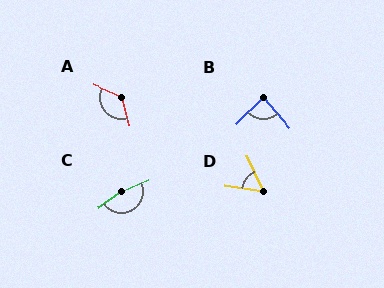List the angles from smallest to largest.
D (57°), B (86°), A (128°), C (167°).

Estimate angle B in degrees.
Approximately 86 degrees.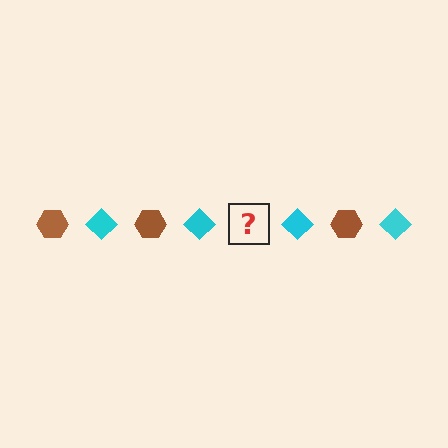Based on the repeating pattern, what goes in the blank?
The blank should be a brown hexagon.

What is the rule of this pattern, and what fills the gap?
The rule is that the pattern alternates between brown hexagon and cyan diamond. The gap should be filled with a brown hexagon.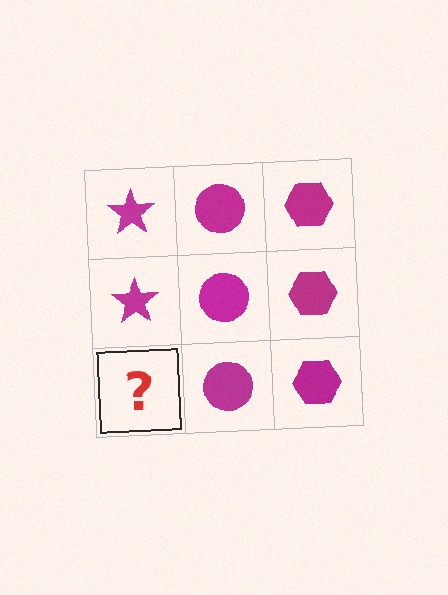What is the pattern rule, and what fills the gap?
The rule is that each column has a consistent shape. The gap should be filled with a magenta star.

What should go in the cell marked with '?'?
The missing cell should contain a magenta star.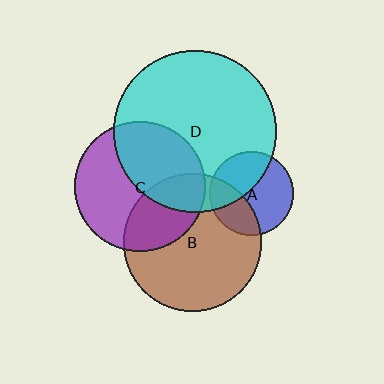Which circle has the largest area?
Circle D (cyan).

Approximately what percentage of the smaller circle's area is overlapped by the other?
Approximately 20%.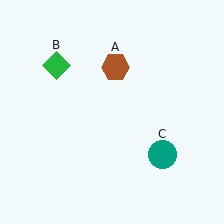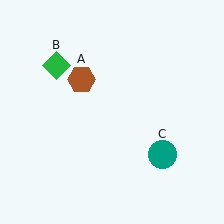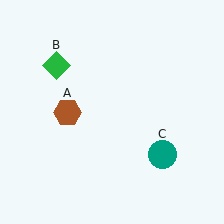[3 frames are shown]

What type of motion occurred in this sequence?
The brown hexagon (object A) rotated counterclockwise around the center of the scene.